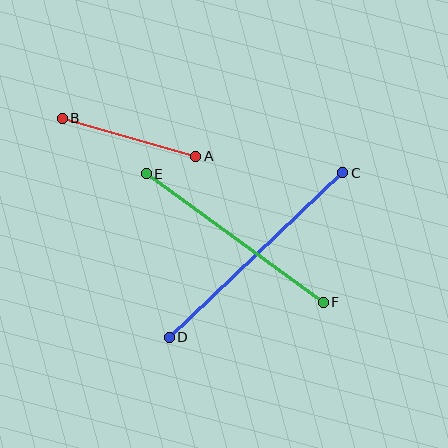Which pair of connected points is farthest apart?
Points C and D are farthest apart.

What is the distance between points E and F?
The distance is approximately 218 pixels.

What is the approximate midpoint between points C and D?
The midpoint is at approximately (256, 255) pixels.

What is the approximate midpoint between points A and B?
The midpoint is at approximately (129, 137) pixels.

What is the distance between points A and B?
The distance is approximately 139 pixels.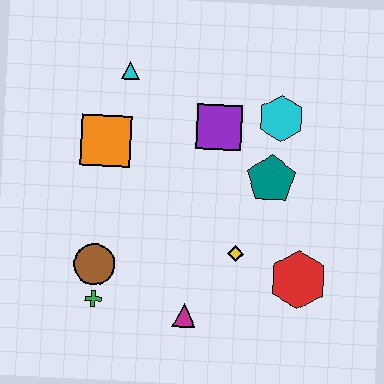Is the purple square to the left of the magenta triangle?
No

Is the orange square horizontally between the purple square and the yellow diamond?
No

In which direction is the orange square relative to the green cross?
The orange square is above the green cross.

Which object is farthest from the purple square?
The green cross is farthest from the purple square.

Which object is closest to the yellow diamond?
The red hexagon is closest to the yellow diamond.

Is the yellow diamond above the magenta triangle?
Yes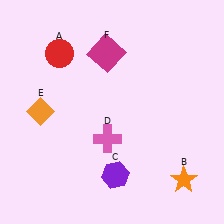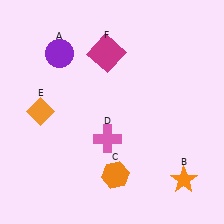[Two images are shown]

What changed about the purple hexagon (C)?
In Image 1, C is purple. In Image 2, it changed to orange.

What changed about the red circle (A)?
In Image 1, A is red. In Image 2, it changed to purple.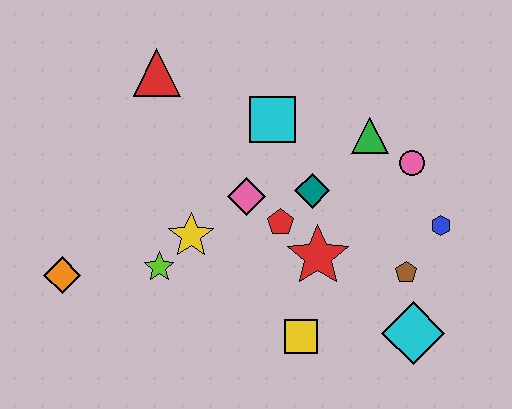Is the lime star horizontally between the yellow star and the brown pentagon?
No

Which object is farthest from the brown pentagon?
The orange diamond is farthest from the brown pentagon.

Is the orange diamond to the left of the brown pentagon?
Yes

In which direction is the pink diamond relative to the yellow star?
The pink diamond is to the right of the yellow star.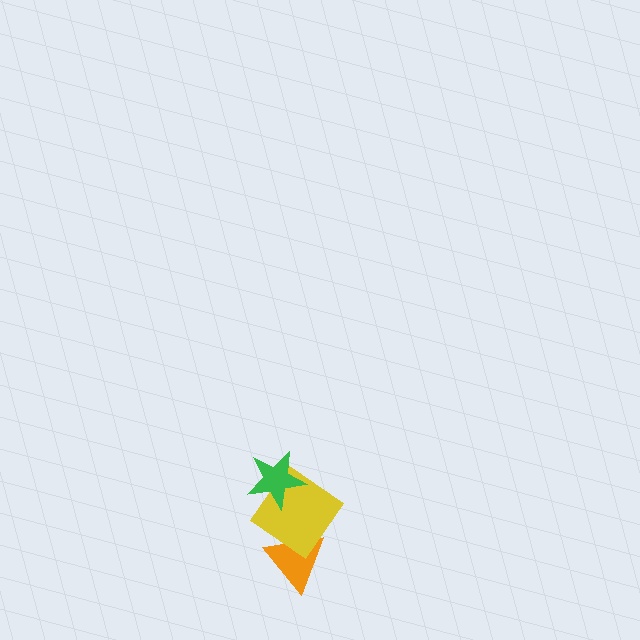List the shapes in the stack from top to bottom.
From top to bottom: the green star, the yellow diamond, the orange triangle.